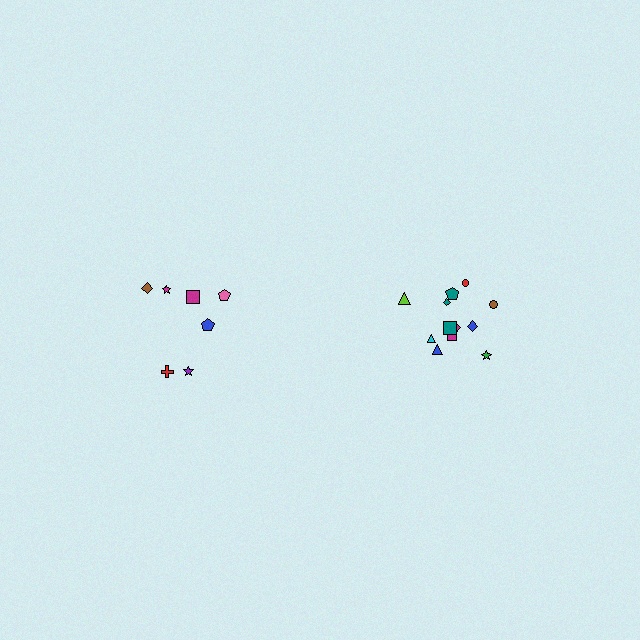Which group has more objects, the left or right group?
The right group.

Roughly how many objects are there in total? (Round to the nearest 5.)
Roughly 20 objects in total.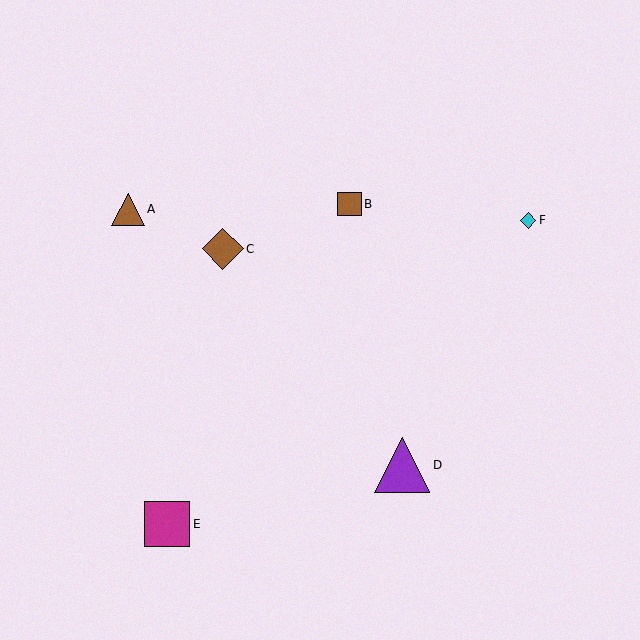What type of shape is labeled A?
Shape A is a brown triangle.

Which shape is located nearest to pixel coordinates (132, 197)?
The brown triangle (labeled A) at (128, 209) is nearest to that location.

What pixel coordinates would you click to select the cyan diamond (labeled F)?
Click at (528, 220) to select the cyan diamond F.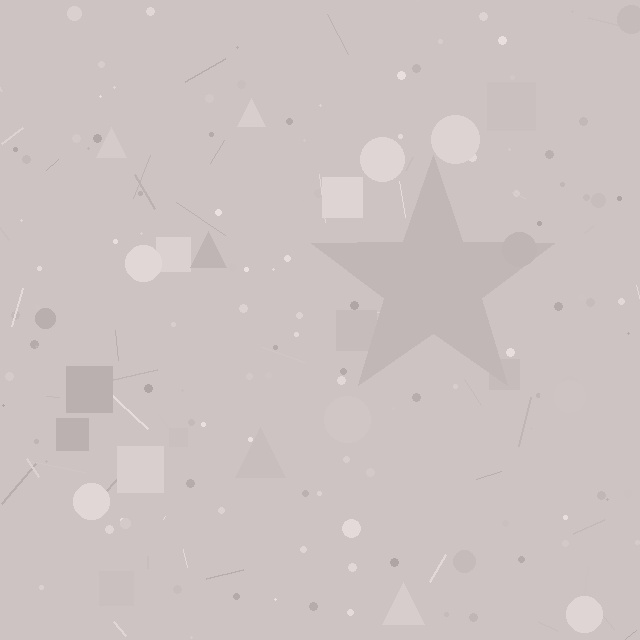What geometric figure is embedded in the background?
A star is embedded in the background.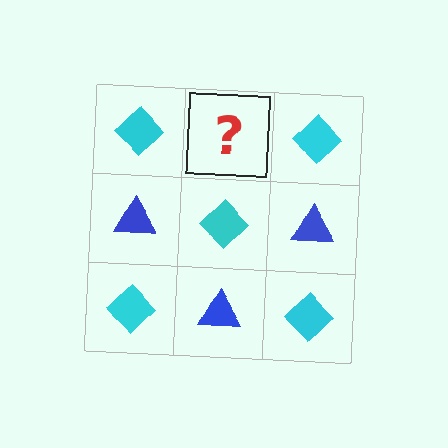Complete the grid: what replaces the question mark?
The question mark should be replaced with a blue triangle.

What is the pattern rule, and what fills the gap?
The rule is that it alternates cyan diamond and blue triangle in a checkerboard pattern. The gap should be filled with a blue triangle.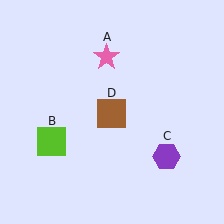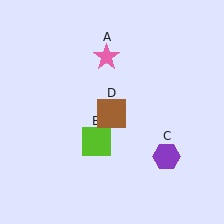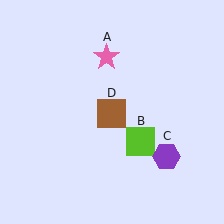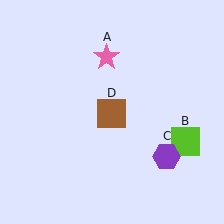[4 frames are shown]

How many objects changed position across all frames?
1 object changed position: lime square (object B).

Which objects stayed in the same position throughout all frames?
Pink star (object A) and purple hexagon (object C) and brown square (object D) remained stationary.